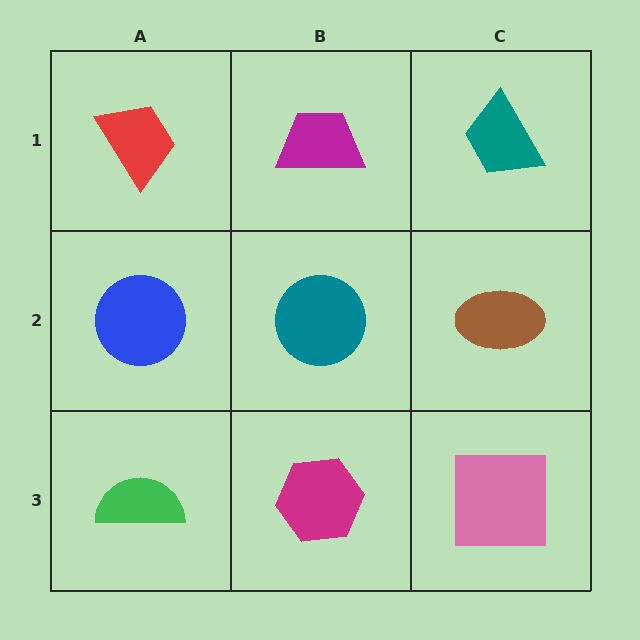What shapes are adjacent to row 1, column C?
A brown ellipse (row 2, column C), a magenta trapezoid (row 1, column B).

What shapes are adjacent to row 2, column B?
A magenta trapezoid (row 1, column B), a magenta hexagon (row 3, column B), a blue circle (row 2, column A), a brown ellipse (row 2, column C).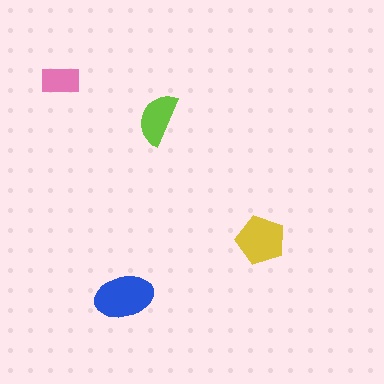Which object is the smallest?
The pink rectangle.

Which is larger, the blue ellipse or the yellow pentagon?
The blue ellipse.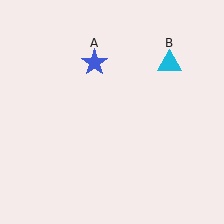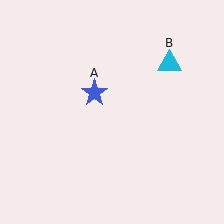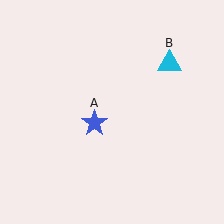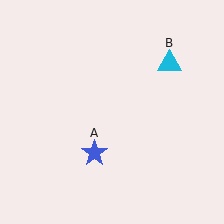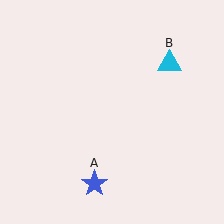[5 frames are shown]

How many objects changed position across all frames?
1 object changed position: blue star (object A).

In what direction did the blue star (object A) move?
The blue star (object A) moved down.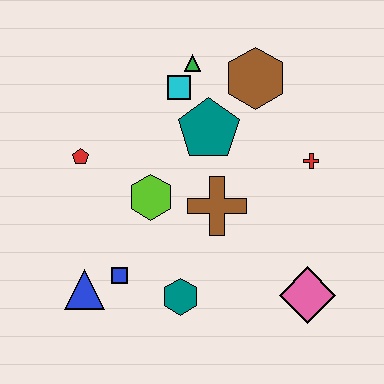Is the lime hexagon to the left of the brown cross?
Yes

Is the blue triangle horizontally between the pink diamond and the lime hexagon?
No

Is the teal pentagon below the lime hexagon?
No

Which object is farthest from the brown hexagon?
The blue triangle is farthest from the brown hexagon.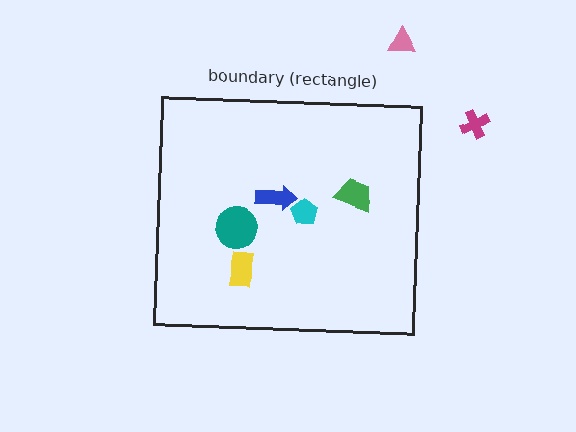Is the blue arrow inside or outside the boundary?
Inside.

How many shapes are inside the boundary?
5 inside, 2 outside.